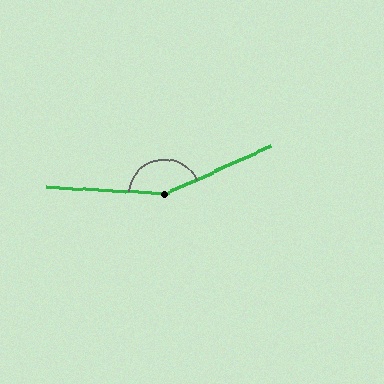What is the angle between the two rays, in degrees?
Approximately 152 degrees.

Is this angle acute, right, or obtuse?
It is obtuse.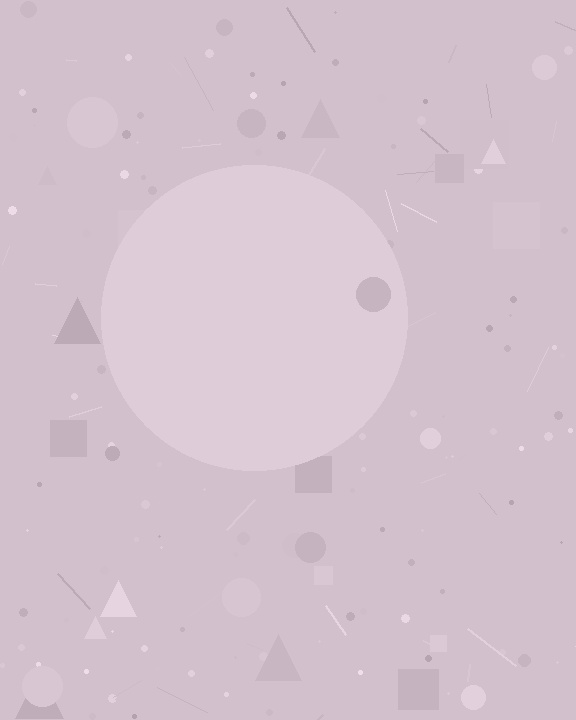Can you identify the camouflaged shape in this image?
The camouflaged shape is a circle.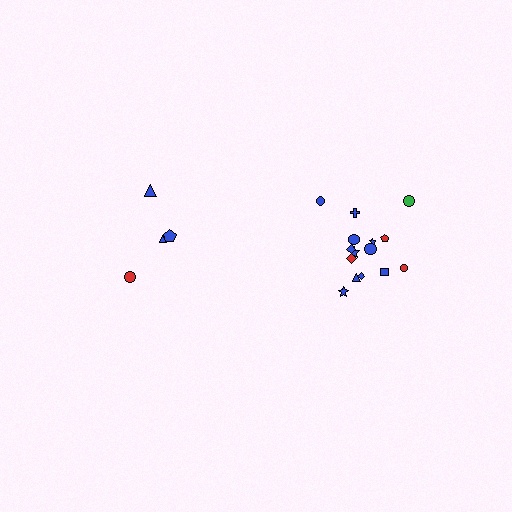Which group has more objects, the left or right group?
The right group.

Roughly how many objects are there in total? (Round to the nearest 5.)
Roughly 20 objects in total.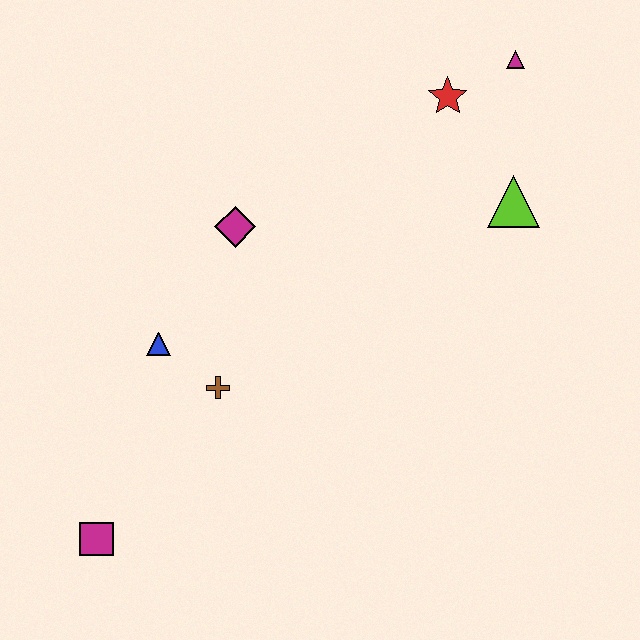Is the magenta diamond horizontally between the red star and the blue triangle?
Yes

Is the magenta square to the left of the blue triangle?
Yes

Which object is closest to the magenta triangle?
The red star is closest to the magenta triangle.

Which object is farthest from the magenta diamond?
The magenta square is farthest from the magenta diamond.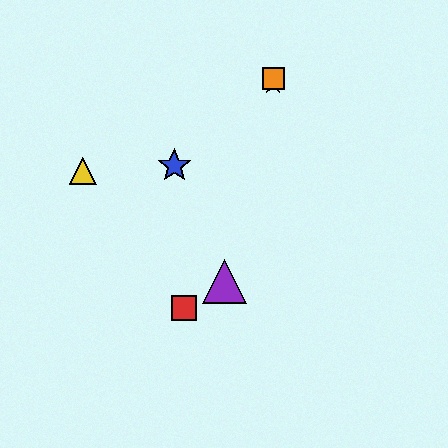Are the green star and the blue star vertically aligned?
No, the green star is at x≈273 and the blue star is at x≈174.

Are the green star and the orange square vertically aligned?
Yes, both are at x≈273.